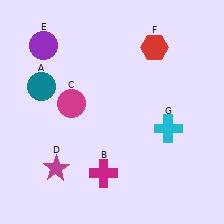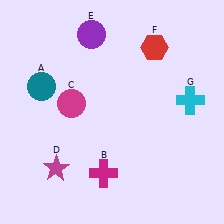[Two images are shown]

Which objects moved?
The objects that moved are: the purple circle (E), the cyan cross (G).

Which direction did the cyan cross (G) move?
The cyan cross (G) moved up.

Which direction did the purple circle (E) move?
The purple circle (E) moved right.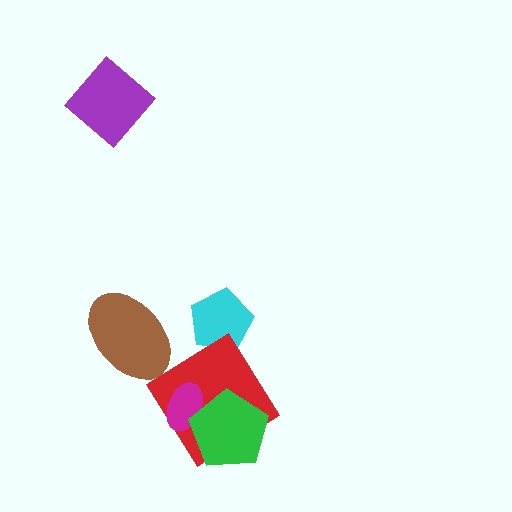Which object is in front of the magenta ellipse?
The green pentagon is in front of the magenta ellipse.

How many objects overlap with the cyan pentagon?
0 objects overlap with the cyan pentagon.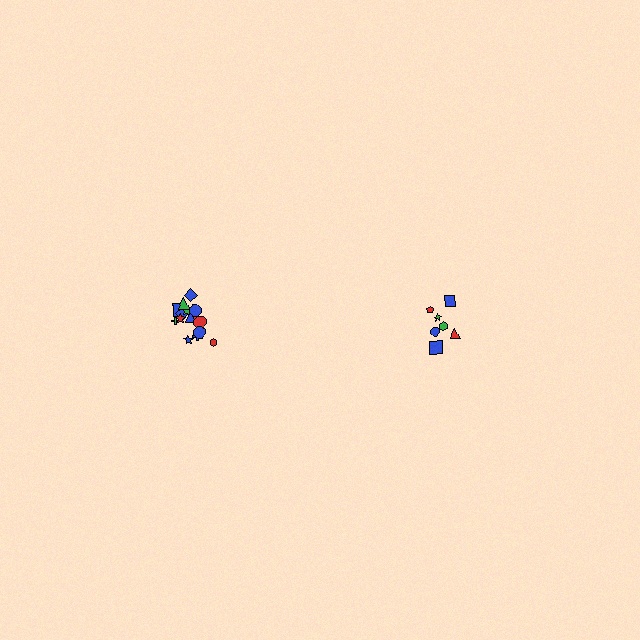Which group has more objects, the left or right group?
The left group.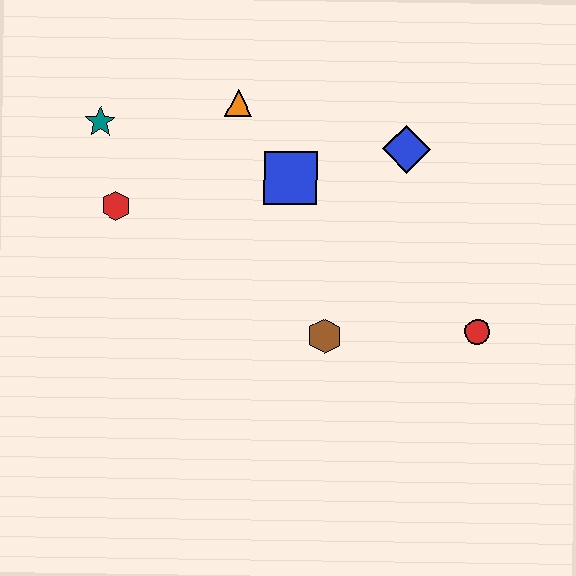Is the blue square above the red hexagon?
Yes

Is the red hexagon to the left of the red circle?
Yes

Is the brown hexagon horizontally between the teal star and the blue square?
No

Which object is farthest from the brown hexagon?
The teal star is farthest from the brown hexagon.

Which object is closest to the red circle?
The brown hexagon is closest to the red circle.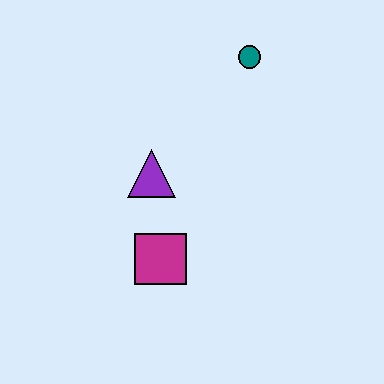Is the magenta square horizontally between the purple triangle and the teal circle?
Yes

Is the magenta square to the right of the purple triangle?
Yes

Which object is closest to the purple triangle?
The magenta square is closest to the purple triangle.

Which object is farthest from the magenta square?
The teal circle is farthest from the magenta square.